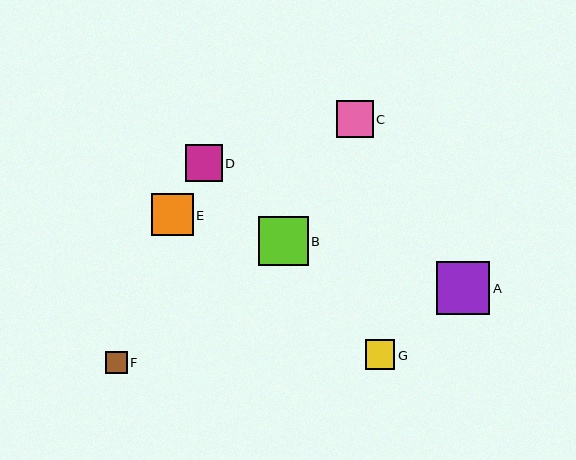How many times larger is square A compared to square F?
Square A is approximately 2.5 times the size of square F.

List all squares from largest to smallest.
From largest to smallest: A, B, E, D, C, G, F.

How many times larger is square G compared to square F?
Square G is approximately 1.4 times the size of square F.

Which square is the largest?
Square A is the largest with a size of approximately 53 pixels.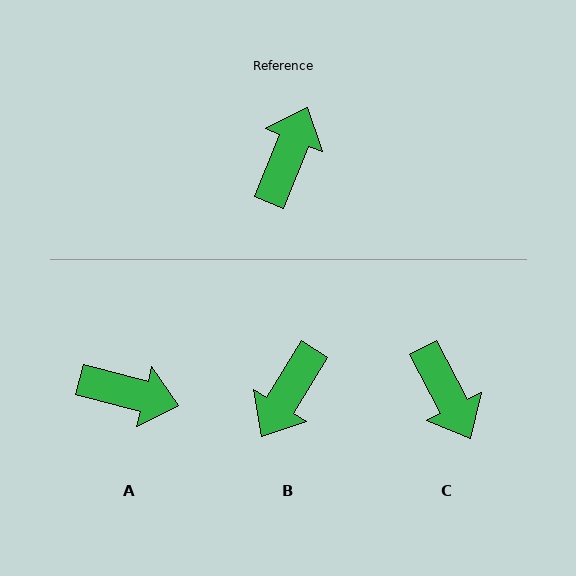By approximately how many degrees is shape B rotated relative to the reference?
Approximately 170 degrees counter-clockwise.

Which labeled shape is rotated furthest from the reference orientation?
B, about 170 degrees away.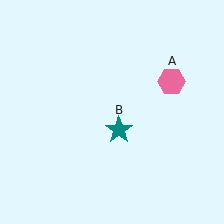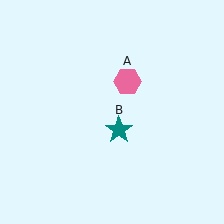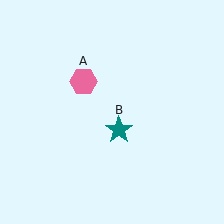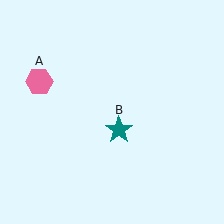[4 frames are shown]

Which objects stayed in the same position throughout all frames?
Teal star (object B) remained stationary.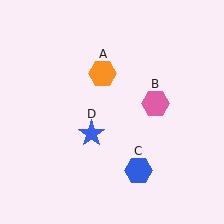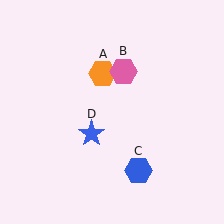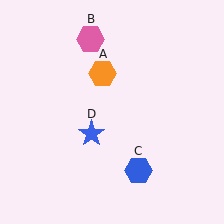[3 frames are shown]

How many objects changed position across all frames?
1 object changed position: pink hexagon (object B).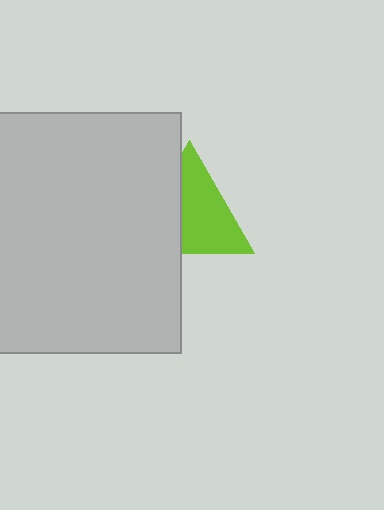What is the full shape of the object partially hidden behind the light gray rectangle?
The partially hidden object is a lime triangle.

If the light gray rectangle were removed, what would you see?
You would see the complete lime triangle.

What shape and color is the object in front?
The object in front is a light gray rectangle.